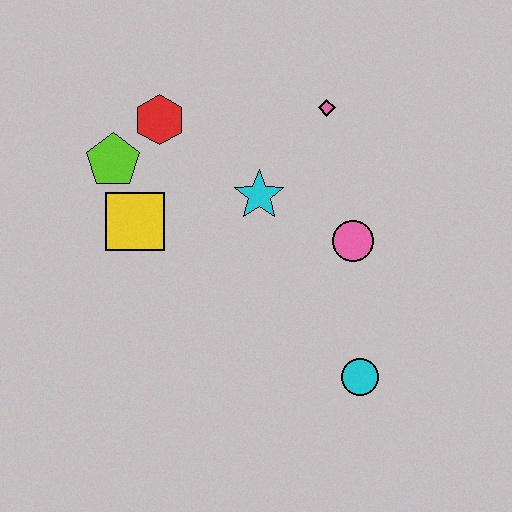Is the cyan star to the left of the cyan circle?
Yes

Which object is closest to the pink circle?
The cyan star is closest to the pink circle.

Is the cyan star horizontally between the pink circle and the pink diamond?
No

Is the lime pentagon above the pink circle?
Yes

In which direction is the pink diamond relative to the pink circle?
The pink diamond is above the pink circle.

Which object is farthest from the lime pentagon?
The cyan circle is farthest from the lime pentagon.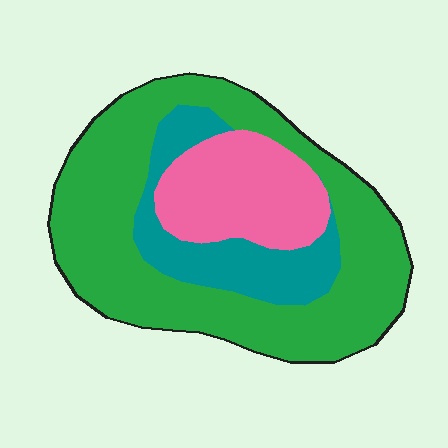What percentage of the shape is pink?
Pink covers 21% of the shape.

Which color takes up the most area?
Green, at roughly 60%.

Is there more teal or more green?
Green.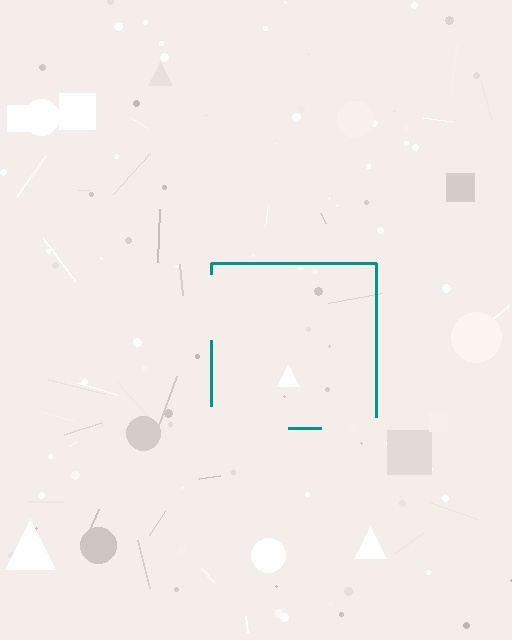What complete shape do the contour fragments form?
The contour fragments form a square.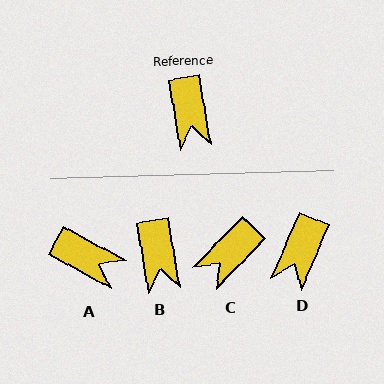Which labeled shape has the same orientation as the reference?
B.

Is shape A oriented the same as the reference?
No, it is off by about 52 degrees.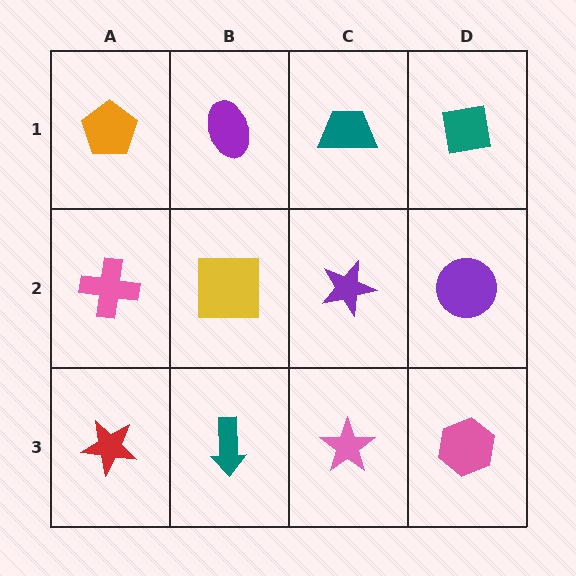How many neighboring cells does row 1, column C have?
3.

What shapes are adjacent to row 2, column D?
A teal square (row 1, column D), a pink hexagon (row 3, column D), a purple star (row 2, column C).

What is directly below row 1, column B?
A yellow square.